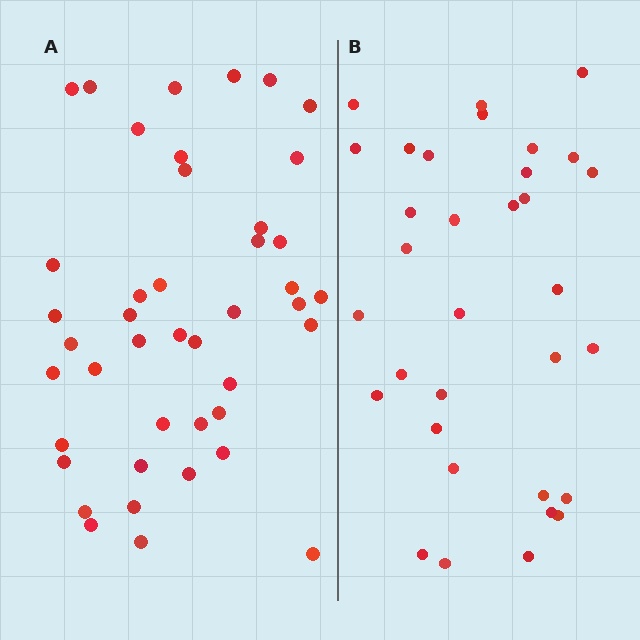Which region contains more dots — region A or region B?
Region A (the left region) has more dots.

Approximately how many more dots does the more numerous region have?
Region A has roughly 10 or so more dots than region B.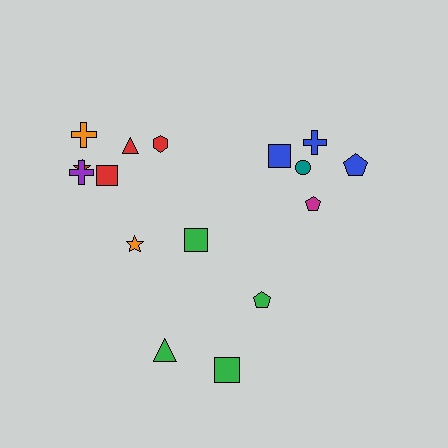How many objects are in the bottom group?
There are 4 objects.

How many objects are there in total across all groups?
There are 16 objects.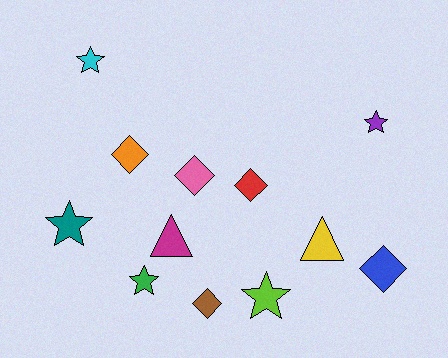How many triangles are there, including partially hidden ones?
There are 2 triangles.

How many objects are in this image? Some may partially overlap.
There are 12 objects.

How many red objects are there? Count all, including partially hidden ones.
There is 1 red object.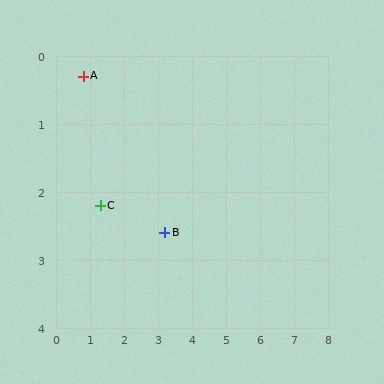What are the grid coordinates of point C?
Point C is at approximately (1.3, 2.2).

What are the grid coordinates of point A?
Point A is at approximately (0.8, 0.3).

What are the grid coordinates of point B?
Point B is at approximately (3.2, 2.6).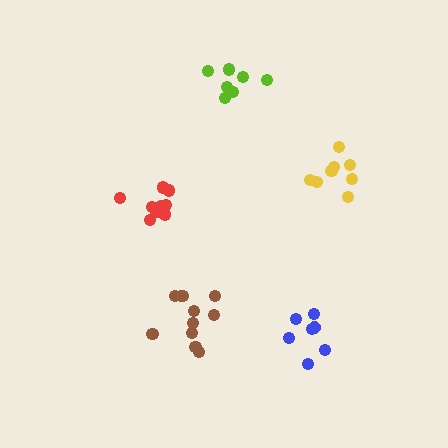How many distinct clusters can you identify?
There are 5 distinct clusters.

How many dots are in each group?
Group 1: 7 dots, Group 2: 7 dots, Group 3: 11 dots, Group 4: 8 dots, Group 5: 11 dots (44 total).